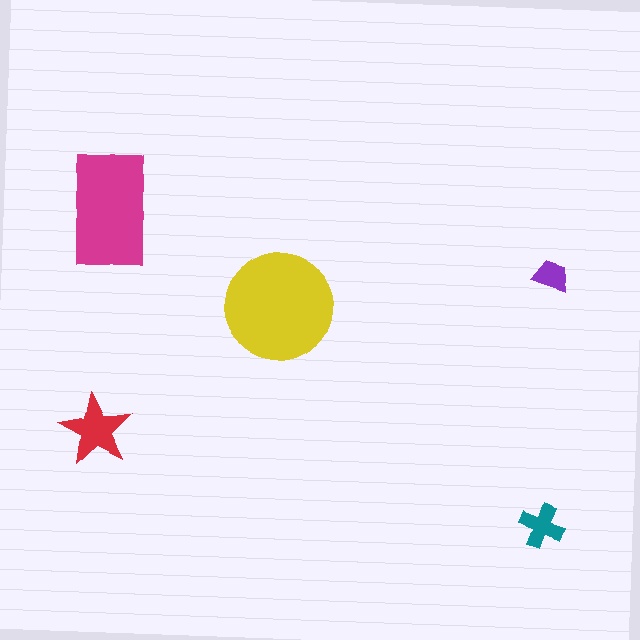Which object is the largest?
The yellow circle.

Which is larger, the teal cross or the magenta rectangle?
The magenta rectangle.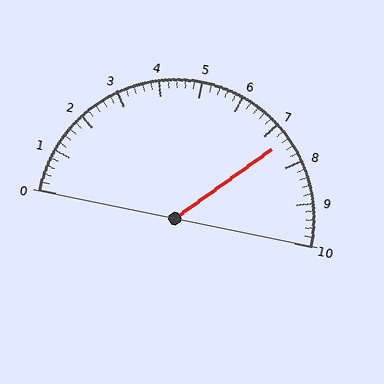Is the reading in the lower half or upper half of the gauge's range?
The reading is in the upper half of the range (0 to 10).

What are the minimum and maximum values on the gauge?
The gauge ranges from 0 to 10.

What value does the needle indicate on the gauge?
The needle indicates approximately 7.4.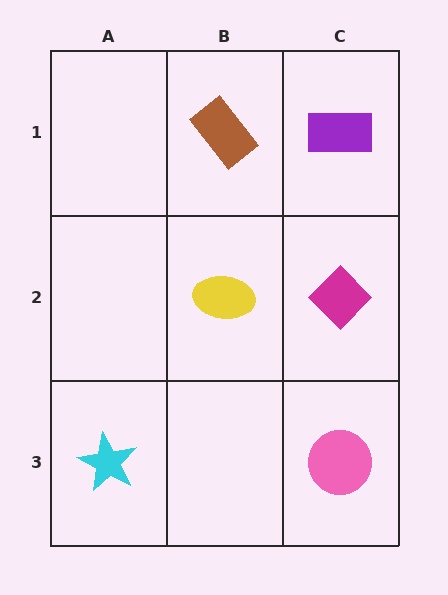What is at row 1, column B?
A brown rectangle.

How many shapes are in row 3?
2 shapes.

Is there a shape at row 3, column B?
No, that cell is empty.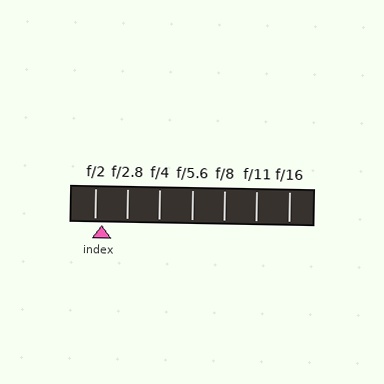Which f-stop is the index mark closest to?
The index mark is closest to f/2.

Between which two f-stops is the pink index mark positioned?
The index mark is between f/2 and f/2.8.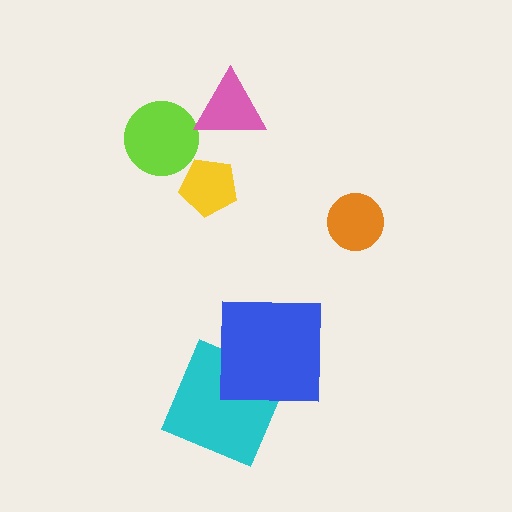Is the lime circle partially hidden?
No, no other shape covers it.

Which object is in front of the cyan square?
The blue square is in front of the cyan square.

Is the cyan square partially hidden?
Yes, it is partially covered by another shape.